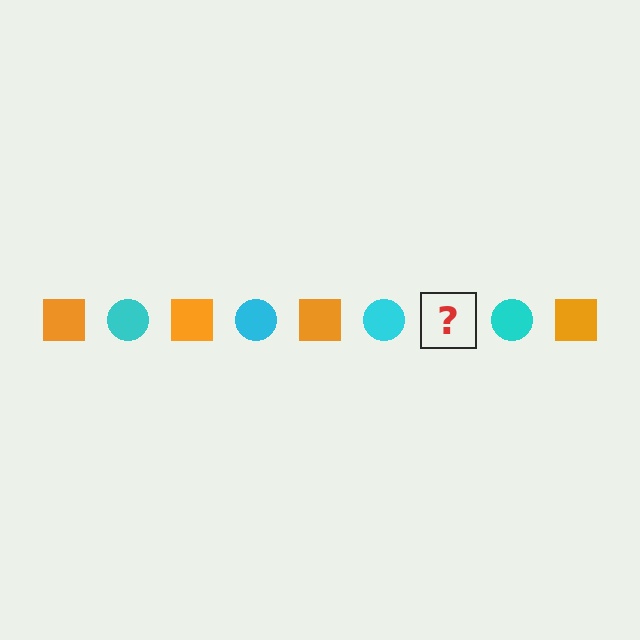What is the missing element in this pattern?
The missing element is an orange square.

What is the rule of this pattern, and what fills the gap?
The rule is that the pattern alternates between orange square and cyan circle. The gap should be filled with an orange square.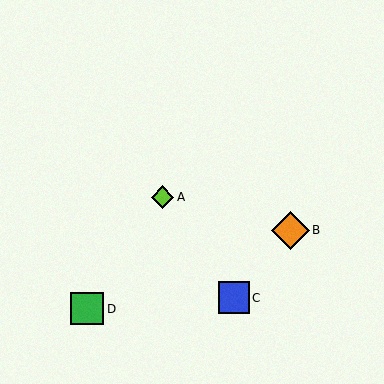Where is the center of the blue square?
The center of the blue square is at (234, 298).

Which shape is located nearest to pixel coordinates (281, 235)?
The orange diamond (labeled B) at (290, 230) is nearest to that location.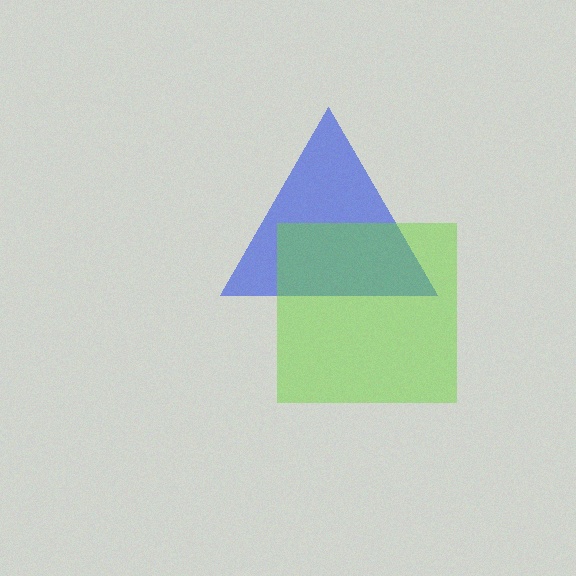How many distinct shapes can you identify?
There are 2 distinct shapes: a blue triangle, a lime square.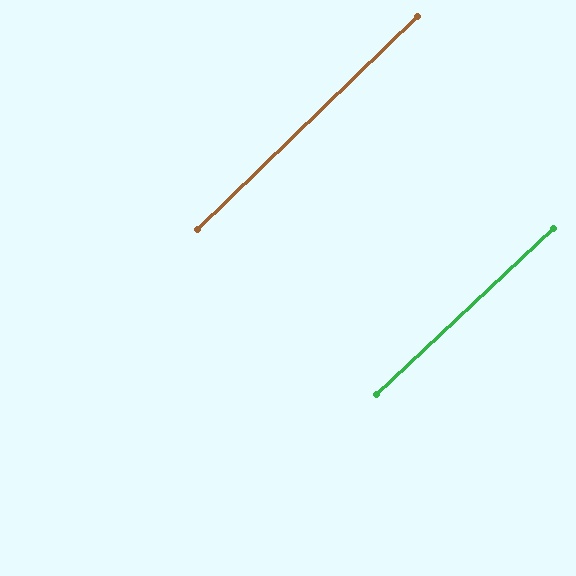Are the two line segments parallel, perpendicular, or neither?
Parallel — their directions differ by only 0.9°.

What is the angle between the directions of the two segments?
Approximately 1 degree.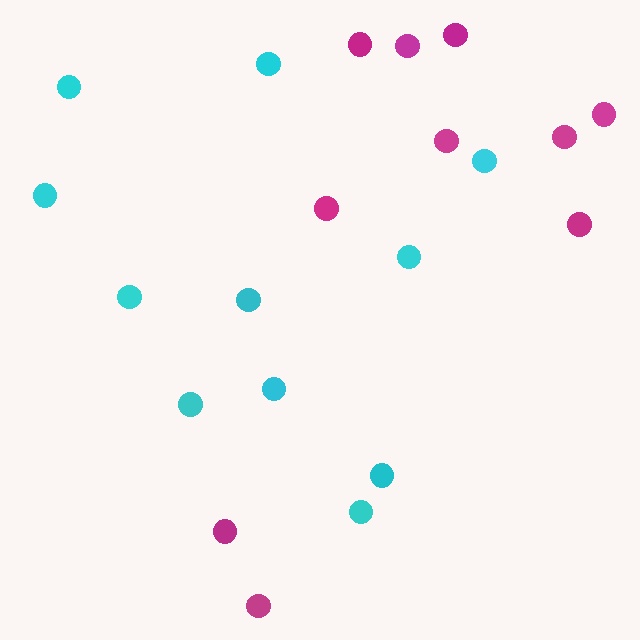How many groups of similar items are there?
There are 2 groups: one group of cyan circles (11) and one group of magenta circles (10).